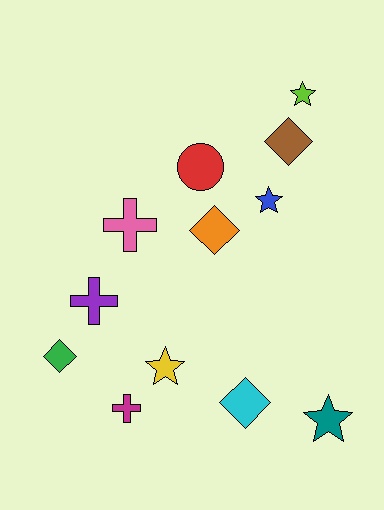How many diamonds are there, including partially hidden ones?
There are 4 diamonds.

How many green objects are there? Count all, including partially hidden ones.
There is 1 green object.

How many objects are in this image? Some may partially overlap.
There are 12 objects.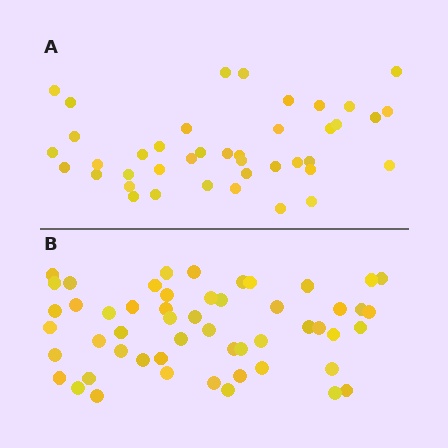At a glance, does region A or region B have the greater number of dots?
Region B (the bottom region) has more dots.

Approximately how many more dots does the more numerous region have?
Region B has roughly 12 or so more dots than region A.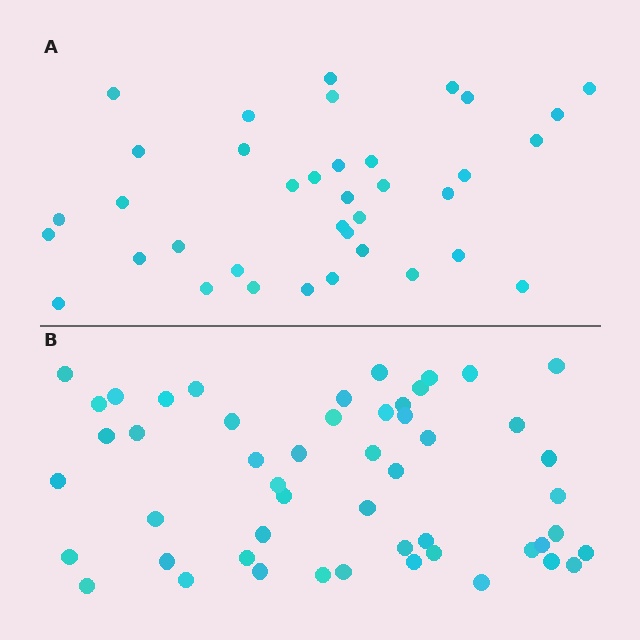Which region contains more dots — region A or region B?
Region B (the bottom region) has more dots.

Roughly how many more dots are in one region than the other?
Region B has approximately 15 more dots than region A.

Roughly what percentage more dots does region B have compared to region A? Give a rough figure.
About 40% more.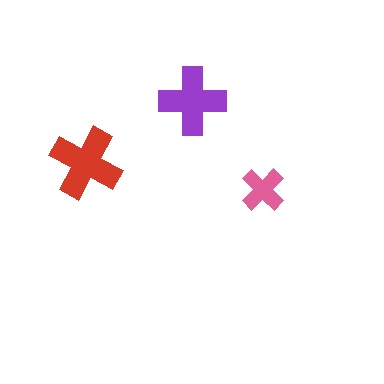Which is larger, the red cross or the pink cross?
The red one.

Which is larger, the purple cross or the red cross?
The red one.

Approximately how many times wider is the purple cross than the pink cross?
About 1.5 times wider.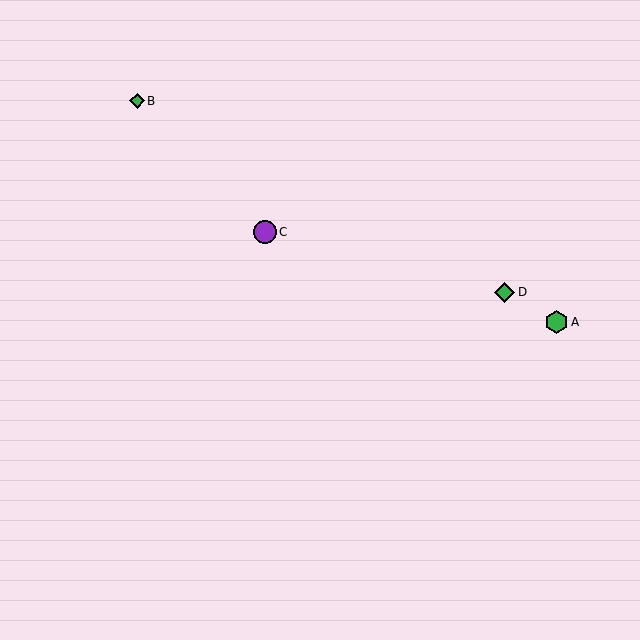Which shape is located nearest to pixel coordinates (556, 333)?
The green hexagon (labeled A) at (557, 322) is nearest to that location.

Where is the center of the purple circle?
The center of the purple circle is at (265, 232).